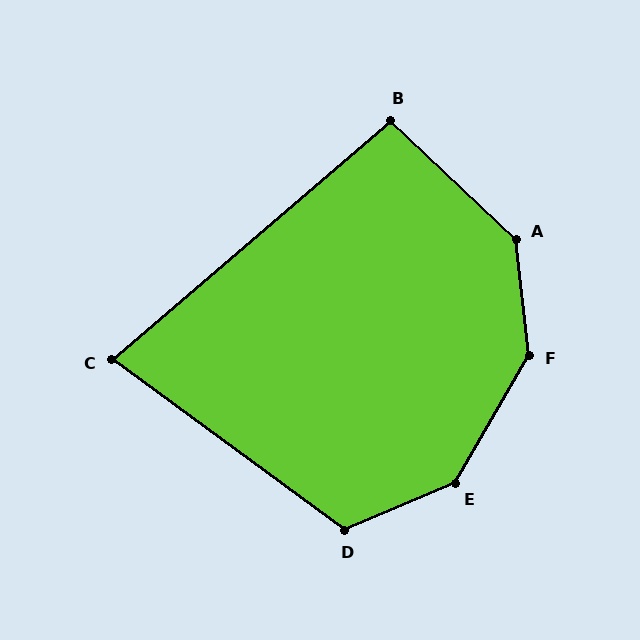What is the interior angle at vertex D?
Approximately 121 degrees (obtuse).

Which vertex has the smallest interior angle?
C, at approximately 77 degrees.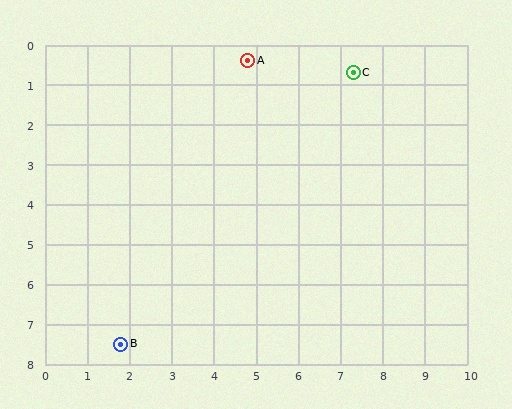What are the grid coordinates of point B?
Point B is at approximately (1.8, 7.5).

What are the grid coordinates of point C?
Point C is at approximately (7.3, 0.7).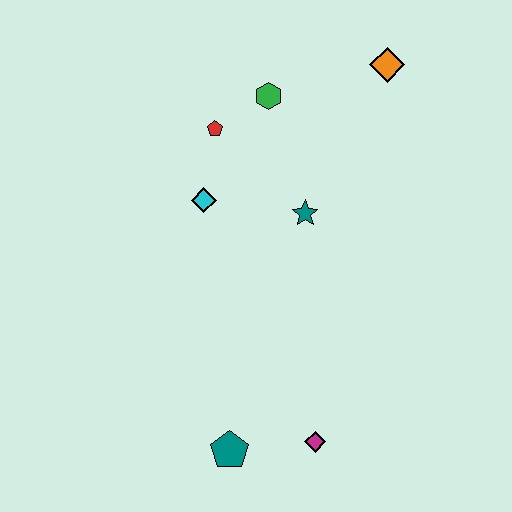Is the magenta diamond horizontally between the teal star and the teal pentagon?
No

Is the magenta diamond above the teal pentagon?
Yes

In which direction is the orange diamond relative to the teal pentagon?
The orange diamond is above the teal pentagon.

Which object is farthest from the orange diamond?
The teal pentagon is farthest from the orange diamond.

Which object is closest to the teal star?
The cyan diamond is closest to the teal star.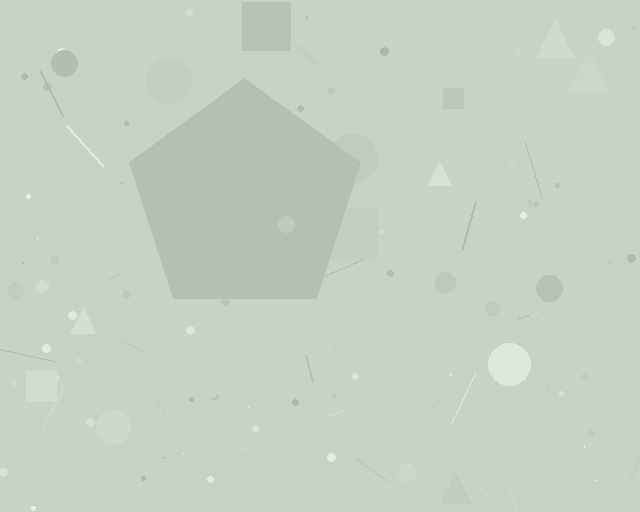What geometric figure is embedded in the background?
A pentagon is embedded in the background.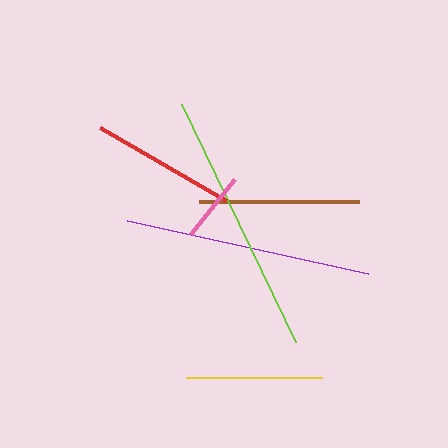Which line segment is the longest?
The lime line is the longest at approximately 264 pixels.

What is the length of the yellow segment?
The yellow segment is approximately 135 pixels long.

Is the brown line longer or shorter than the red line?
The brown line is longer than the red line.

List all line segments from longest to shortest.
From longest to shortest: lime, purple, brown, red, yellow, pink.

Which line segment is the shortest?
The pink line is the shortest at approximately 70 pixels.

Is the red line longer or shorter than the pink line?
The red line is longer than the pink line.